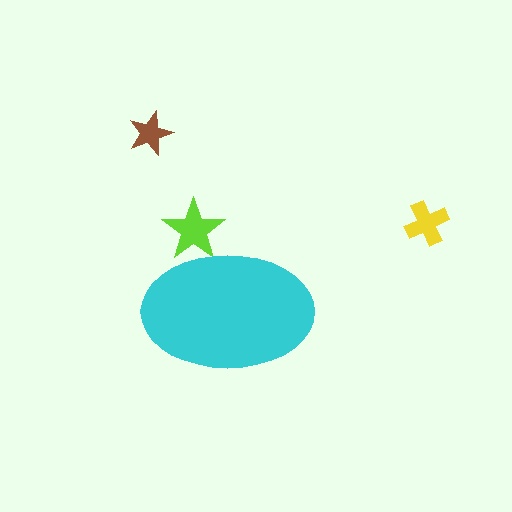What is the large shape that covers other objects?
A cyan ellipse.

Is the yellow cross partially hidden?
No, the yellow cross is fully visible.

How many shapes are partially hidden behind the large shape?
1 shape is partially hidden.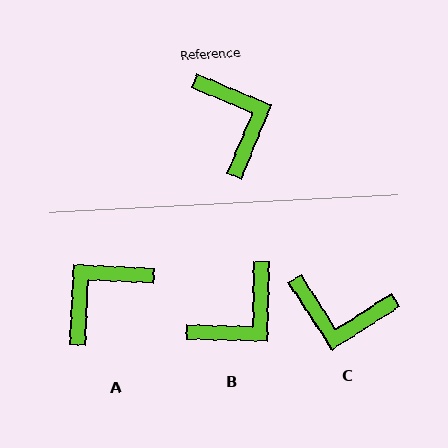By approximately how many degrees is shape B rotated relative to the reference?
Approximately 69 degrees clockwise.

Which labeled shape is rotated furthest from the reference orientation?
C, about 125 degrees away.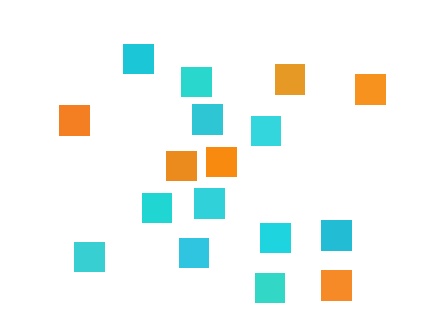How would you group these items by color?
There are 2 groups: one group of orange squares (6) and one group of cyan squares (11).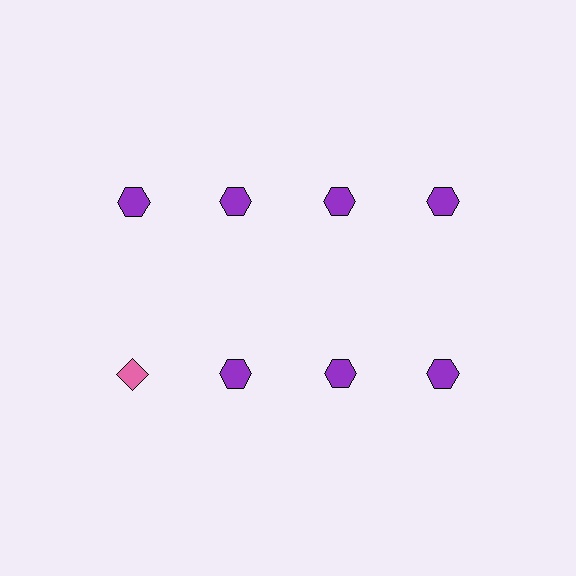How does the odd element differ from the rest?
It differs in both color (pink instead of purple) and shape (diamond instead of hexagon).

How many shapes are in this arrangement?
There are 8 shapes arranged in a grid pattern.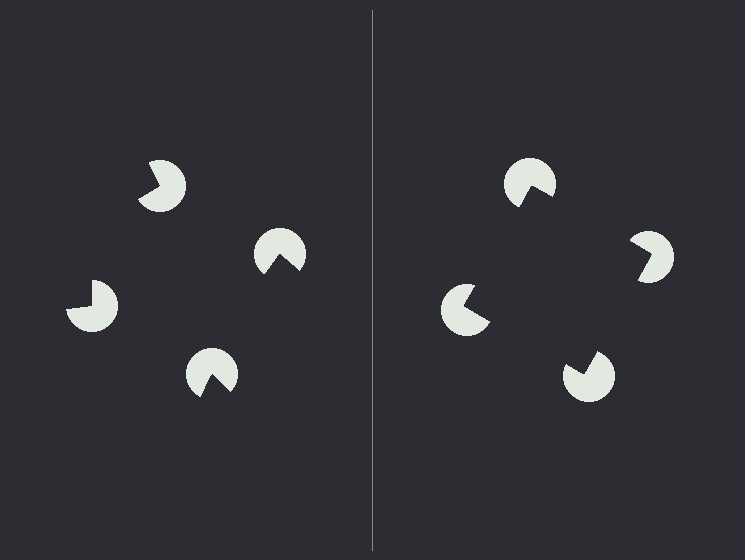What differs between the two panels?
The pac-man discs are positioned identically on both sides; only the wedge orientations differ. On the right they align to a square; on the left they are misaligned.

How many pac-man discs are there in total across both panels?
8 — 4 on each side.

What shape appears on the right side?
An illusory square.